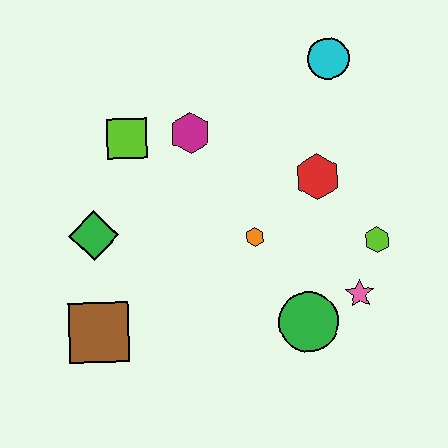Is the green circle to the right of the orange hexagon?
Yes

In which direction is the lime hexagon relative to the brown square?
The lime hexagon is to the right of the brown square.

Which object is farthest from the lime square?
The pink star is farthest from the lime square.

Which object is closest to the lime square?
The magenta hexagon is closest to the lime square.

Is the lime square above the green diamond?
Yes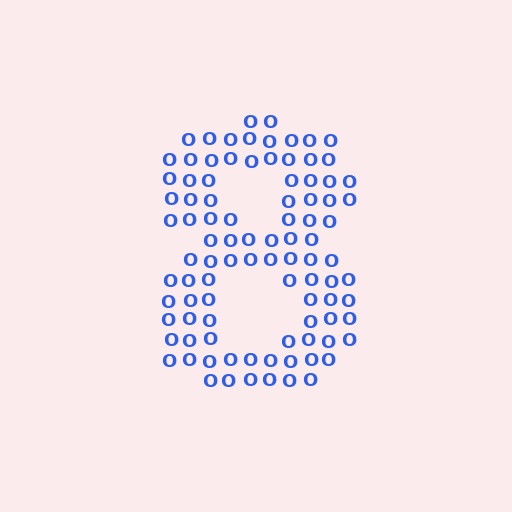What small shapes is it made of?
It is made of small letter O's.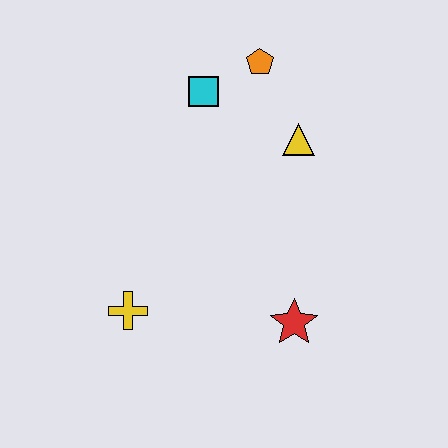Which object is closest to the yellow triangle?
The orange pentagon is closest to the yellow triangle.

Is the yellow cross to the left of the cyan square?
Yes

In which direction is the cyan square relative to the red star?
The cyan square is above the red star.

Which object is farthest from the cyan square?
The red star is farthest from the cyan square.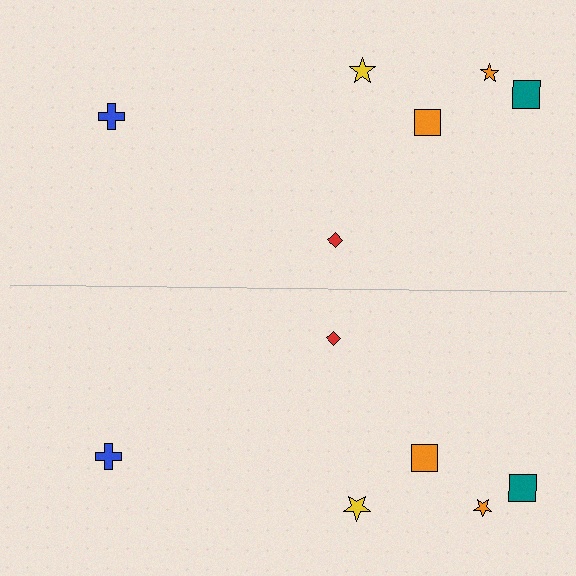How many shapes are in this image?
There are 12 shapes in this image.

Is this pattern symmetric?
Yes, this pattern has bilateral (reflection) symmetry.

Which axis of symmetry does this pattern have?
The pattern has a horizontal axis of symmetry running through the center of the image.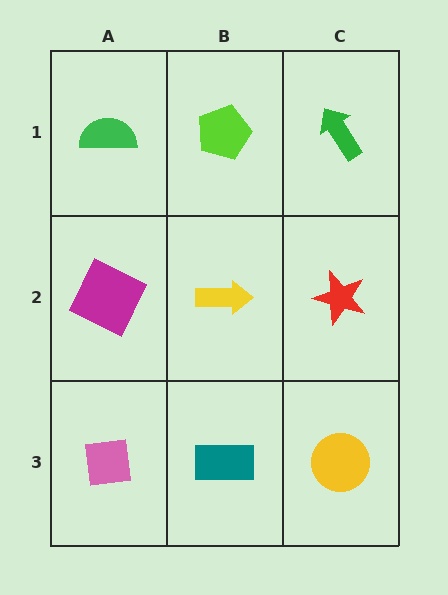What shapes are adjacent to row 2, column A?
A green semicircle (row 1, column A), a pink square (row 3, column A), a yellow arrow (row 2, column B).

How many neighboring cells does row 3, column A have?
2.